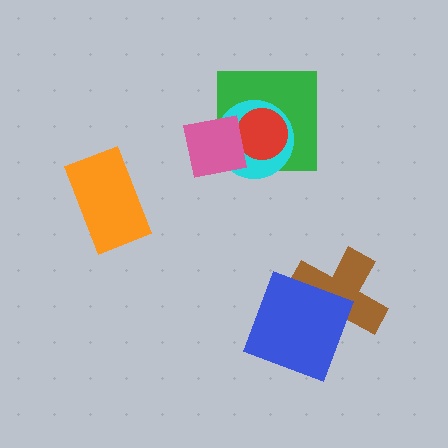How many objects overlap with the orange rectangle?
0 objects overlap with the orange rectangle.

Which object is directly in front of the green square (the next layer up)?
The cyan circle is directly in front of the green square.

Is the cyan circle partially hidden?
Yes, it is partially covered by another shape.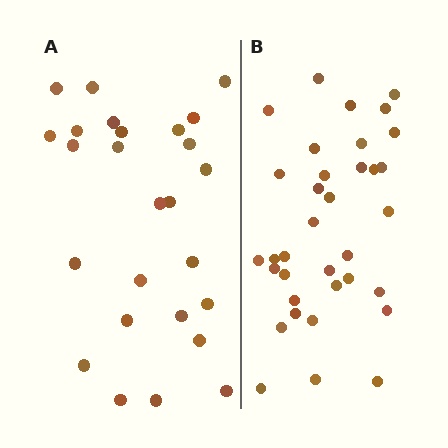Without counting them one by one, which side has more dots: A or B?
Region B (the right region) has more dots.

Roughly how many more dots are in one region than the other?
Region B has roughly 8 or so more dots than region A.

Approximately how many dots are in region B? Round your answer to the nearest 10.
About 40 dots. (The exact count is 35, which rounds to 40.)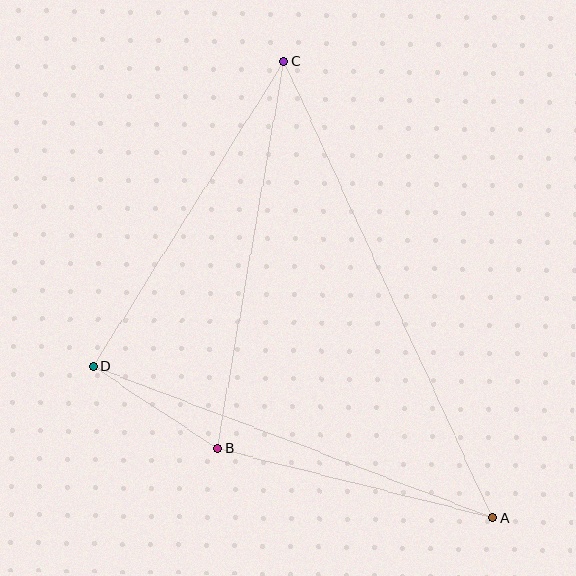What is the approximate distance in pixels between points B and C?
The distance between B and C is approximately 393 pixels.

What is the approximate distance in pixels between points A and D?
The distance between A and D is approximately 427 pixels.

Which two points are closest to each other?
Points B and D are closest to each other.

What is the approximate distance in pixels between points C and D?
The distance between C and D is approximately 360 pixels.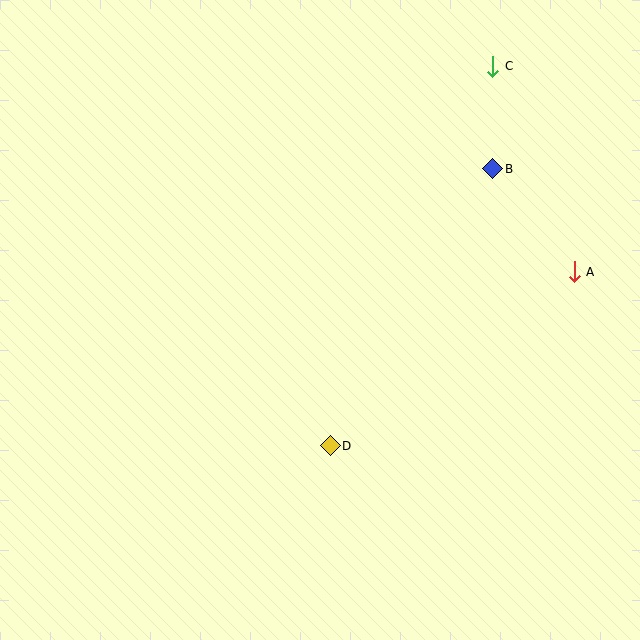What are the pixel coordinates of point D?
Point D is at (330, 446).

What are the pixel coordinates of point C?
Point C is at (493, 66).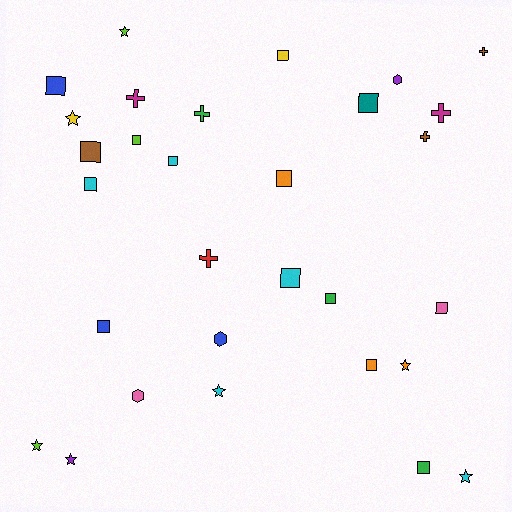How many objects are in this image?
There are 30 objects.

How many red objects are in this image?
There is 1 red object.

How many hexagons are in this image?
There are 3 hexagons.